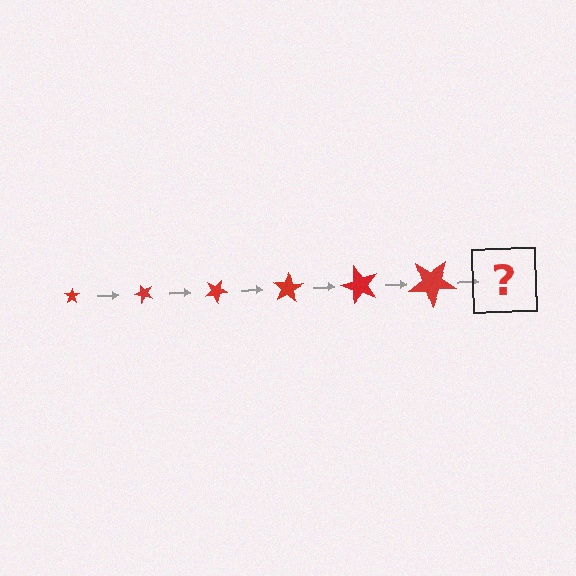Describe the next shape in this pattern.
It should be a star, larger than the previous one and rotated 300 degrees from the start.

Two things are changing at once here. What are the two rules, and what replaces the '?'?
The two rules are that the star grows larger each step and it rotates 50 degrees each step. The '?' should be a star, larger than the previous one and rotated 300 degrees from the start.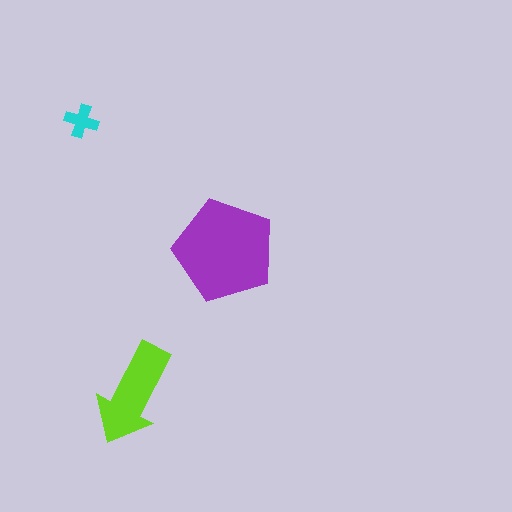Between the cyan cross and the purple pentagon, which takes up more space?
The purple pentagon.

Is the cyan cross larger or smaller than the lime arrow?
Smaller.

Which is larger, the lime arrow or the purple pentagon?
The purple pentagon.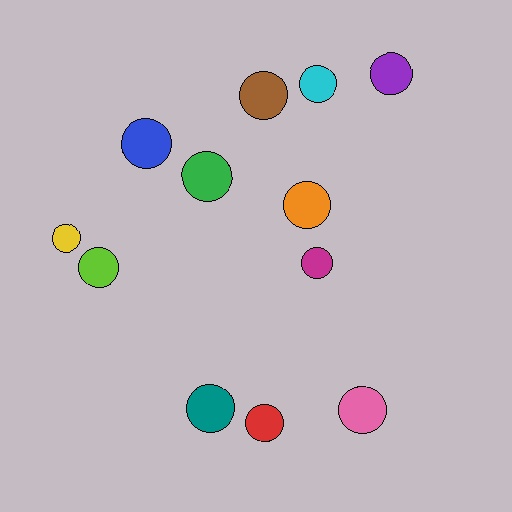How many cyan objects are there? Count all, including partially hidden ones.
There is 1 cyan object.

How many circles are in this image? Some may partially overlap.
There are 12 circles.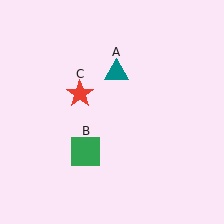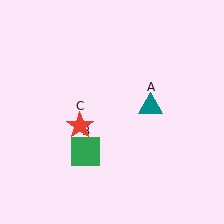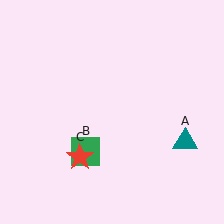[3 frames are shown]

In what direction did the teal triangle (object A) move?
The teal triangle (object A) moved down and to the right.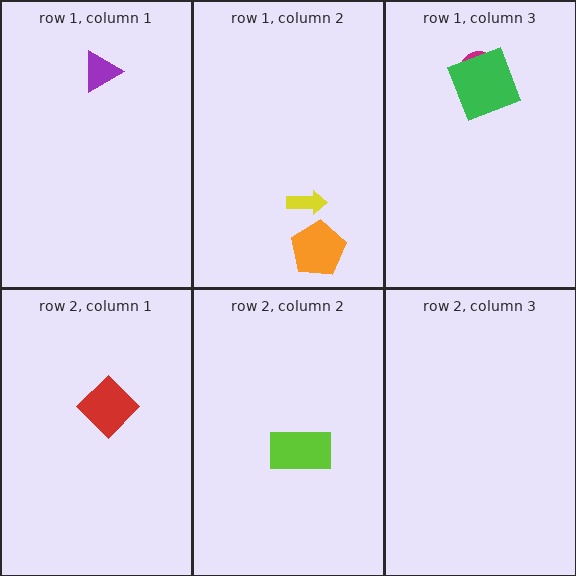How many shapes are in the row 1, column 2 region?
2.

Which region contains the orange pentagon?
The row 1, column 2 region.